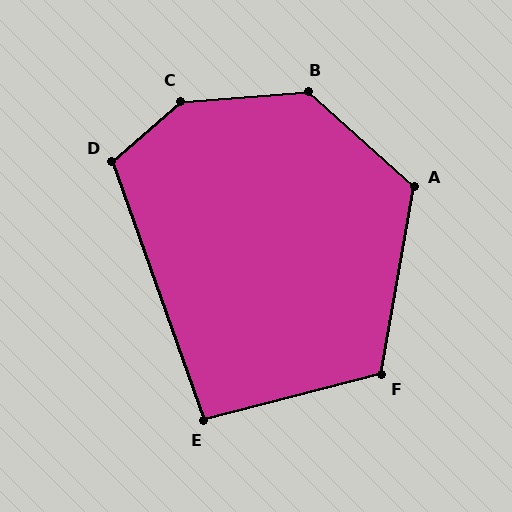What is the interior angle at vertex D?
Approximately 112 degrees (obtuse).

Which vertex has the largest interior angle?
C, at approximately 143 degrees.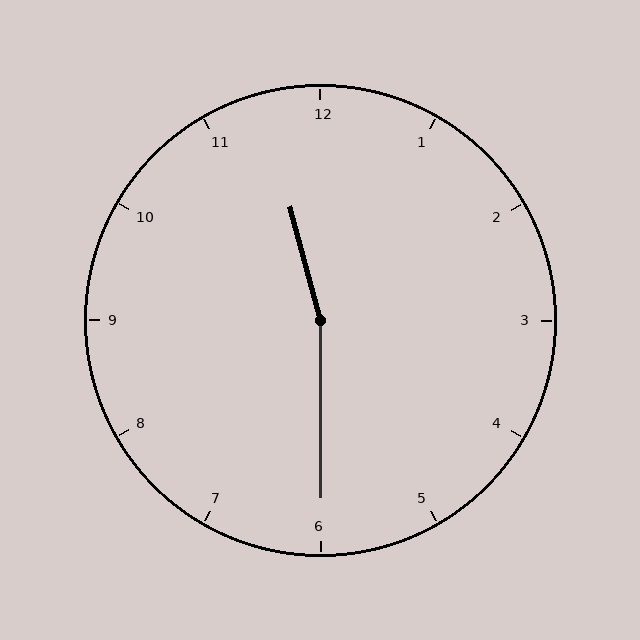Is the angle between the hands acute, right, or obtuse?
It is obtuse.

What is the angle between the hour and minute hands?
Approximately 165 degrees.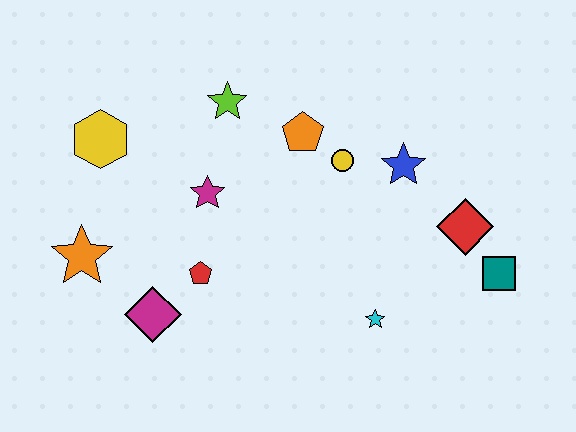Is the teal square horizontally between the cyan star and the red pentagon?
No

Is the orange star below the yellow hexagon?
Yes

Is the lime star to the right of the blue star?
No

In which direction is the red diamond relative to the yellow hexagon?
The red diamond is to the right of the yellow hexagon.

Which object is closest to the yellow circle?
The orange pentagon is closest to the yellow circle.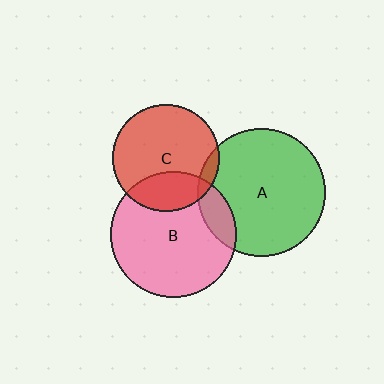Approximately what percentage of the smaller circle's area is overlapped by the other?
Approximately 5%.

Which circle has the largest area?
Circle A (green).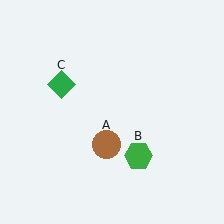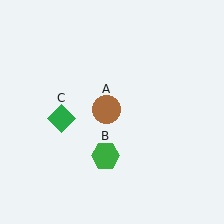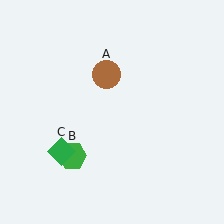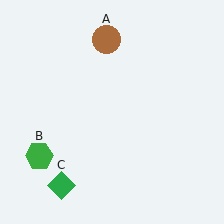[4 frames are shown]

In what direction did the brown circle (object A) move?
The brown circle (object A) moved up.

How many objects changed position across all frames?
3 objects changed position: brown circle (object A), green hexagon (object B), green diamond (object C).